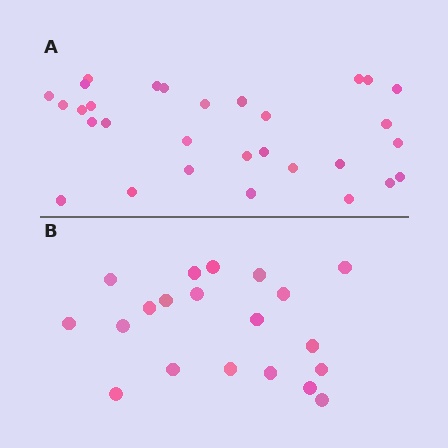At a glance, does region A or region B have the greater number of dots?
Region A (the top region) has more dots.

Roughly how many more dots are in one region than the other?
Region A has roughly 10 or so more dots than region B.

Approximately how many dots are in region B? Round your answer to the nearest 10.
About 20 dots.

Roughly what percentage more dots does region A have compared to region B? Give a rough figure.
About 50% more.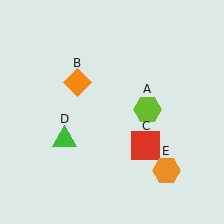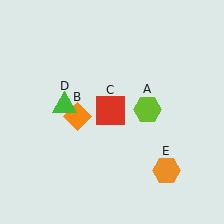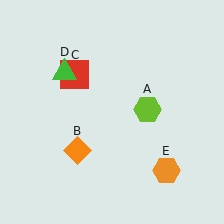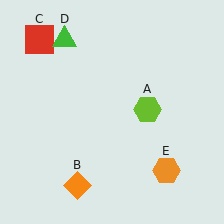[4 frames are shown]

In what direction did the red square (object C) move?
The red square (object C) moved up and to the left.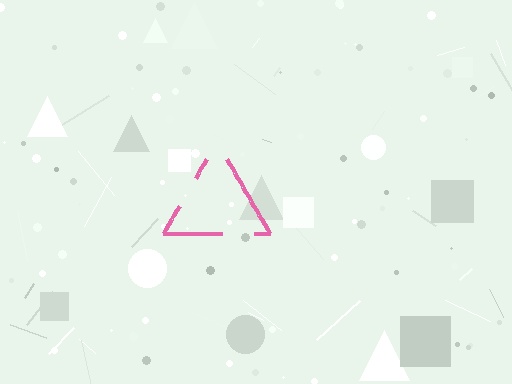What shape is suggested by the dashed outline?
The dashed outline suggests a triangle.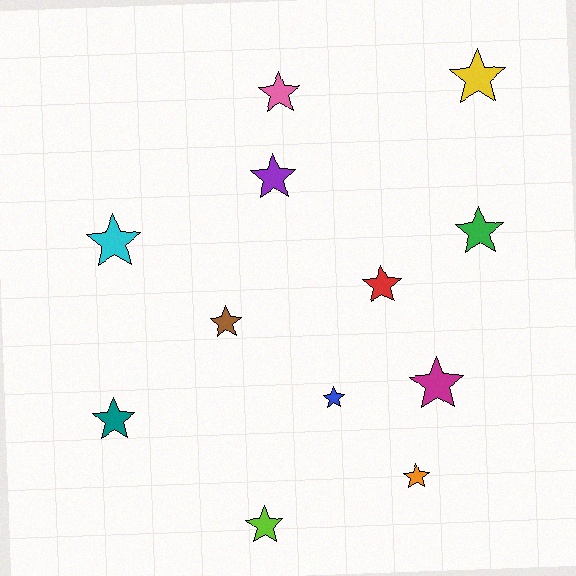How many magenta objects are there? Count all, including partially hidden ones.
There is 1 magenta object.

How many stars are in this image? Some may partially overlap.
There are 12 stars.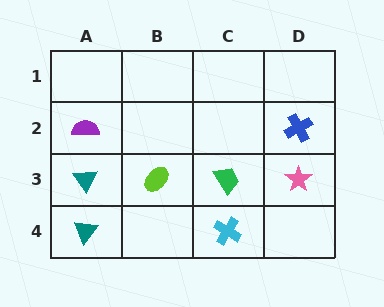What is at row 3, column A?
A teal triangle.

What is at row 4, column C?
A cyan cross.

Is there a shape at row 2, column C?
No, that cell is empty.